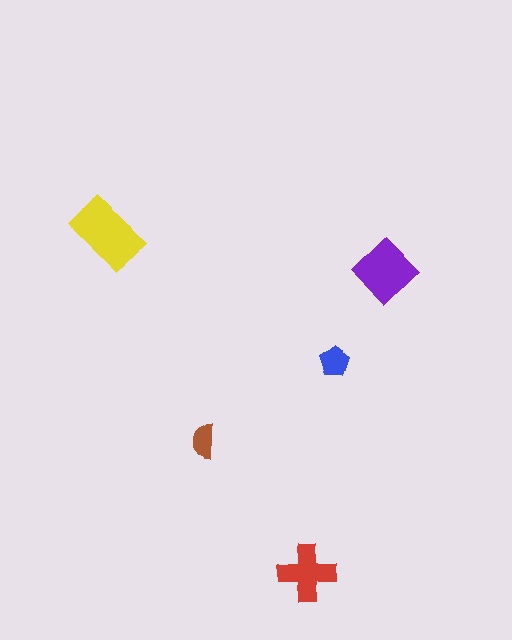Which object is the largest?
The yellow rectangle.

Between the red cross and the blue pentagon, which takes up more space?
The red cross.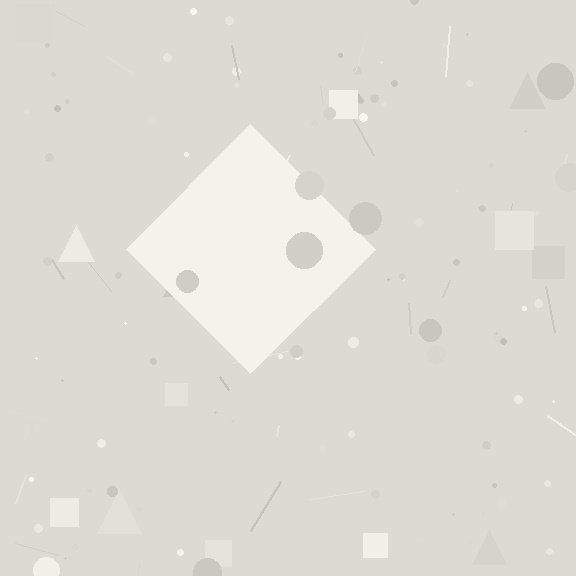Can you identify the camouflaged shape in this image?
The camouflaged shape is a diamond.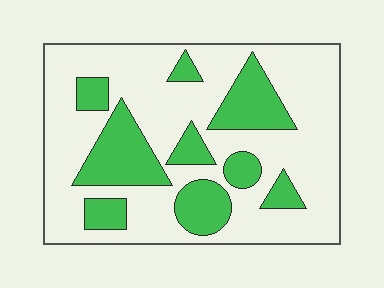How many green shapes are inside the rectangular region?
9.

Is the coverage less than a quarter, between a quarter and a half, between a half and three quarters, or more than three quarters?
Between a quarter and a half.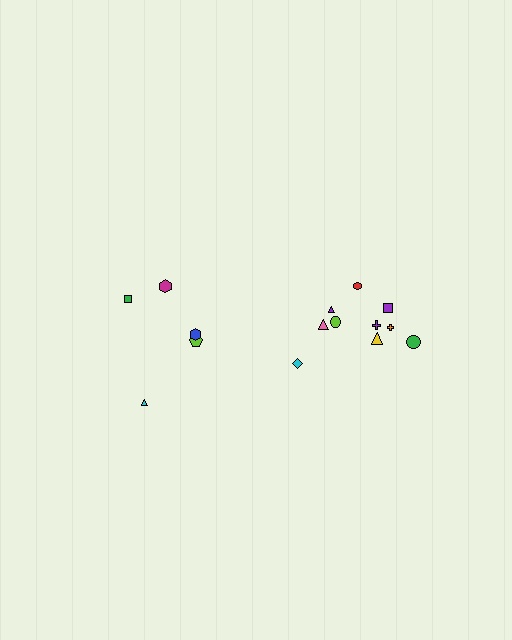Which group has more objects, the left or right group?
The right group.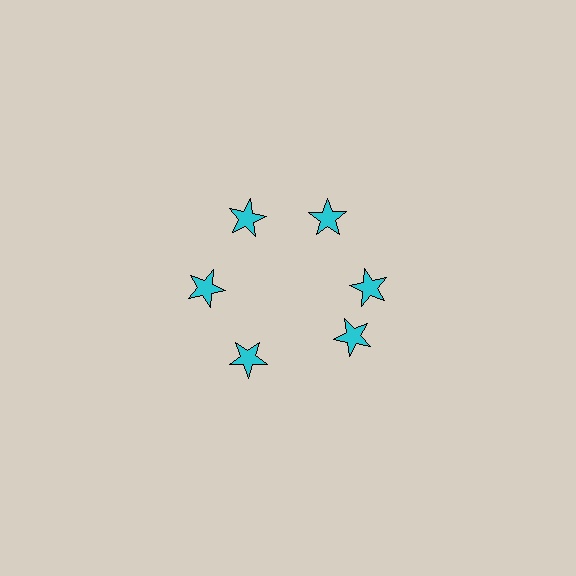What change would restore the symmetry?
The symmetry would be restored by rotating it back into even spacing with its neighbors so that all 6 stars sit at equal angles and equal distance from the center.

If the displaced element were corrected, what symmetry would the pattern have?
It would have 6-fold rotational symmetry — the pattern would map onto itself every 60 degrees.